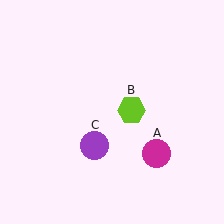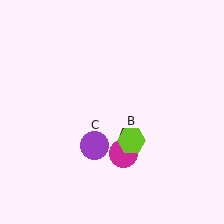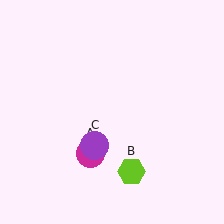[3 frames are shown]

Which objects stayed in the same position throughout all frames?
Purple circle (object C) remained stationary.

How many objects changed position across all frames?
2 objects changed position: magenta circle (object A), lime hexagon (object B).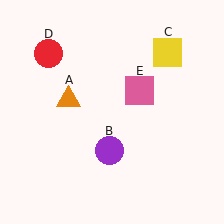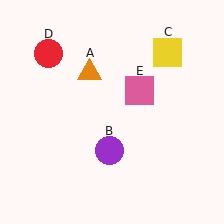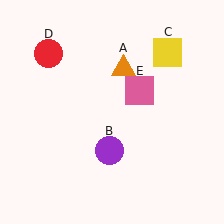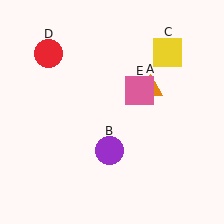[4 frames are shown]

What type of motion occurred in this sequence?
The orange triangle (object A) rotated clockwise around the center of the scene.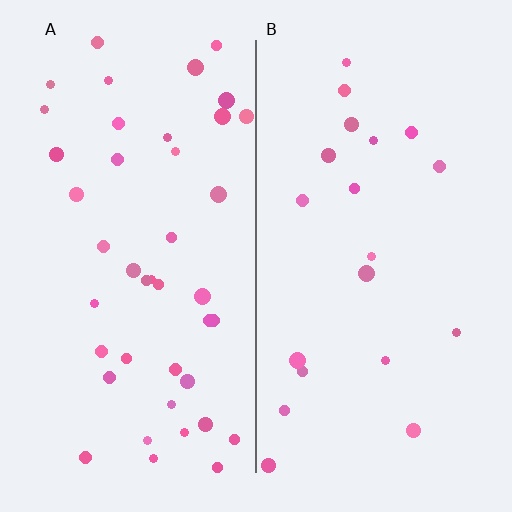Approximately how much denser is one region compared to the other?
Approximately 2.2× — region A over region B.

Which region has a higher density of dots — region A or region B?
A (the left).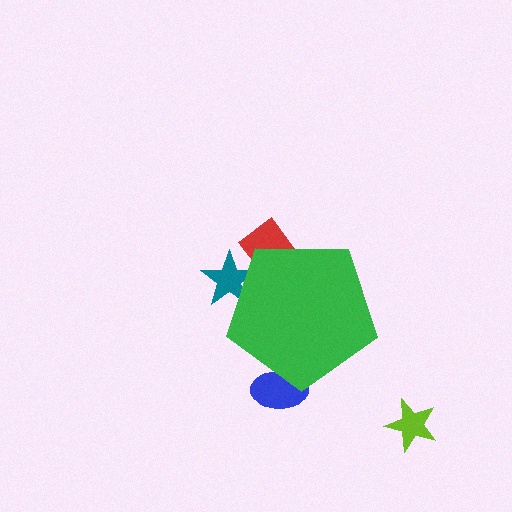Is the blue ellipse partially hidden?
Yes, the blue ellipse is partially hidden behind the green pentagon.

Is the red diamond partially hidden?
Yes, the red diamond is partially hidden behind the green pentagon.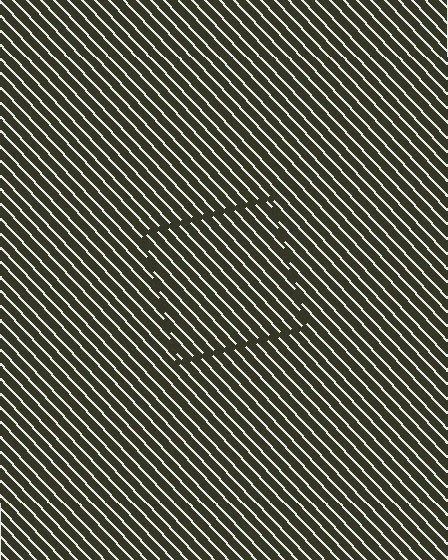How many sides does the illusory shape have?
4 sides — the line-ends trace a square.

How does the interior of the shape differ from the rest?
The interior of the shape contains the same grating, shifted by half a period — the contour is defined by the phase discontinuity where line-ends from the inner and outer gratings abut.